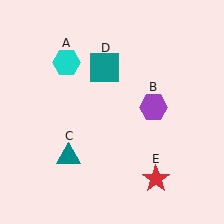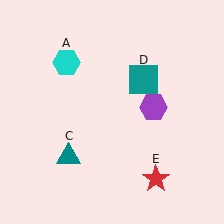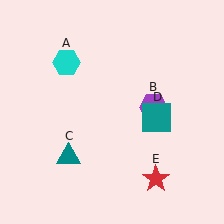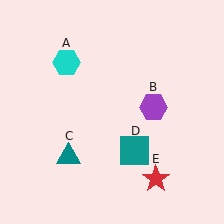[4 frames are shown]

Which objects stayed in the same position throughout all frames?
Cyan hexagon (object A) and purple hexagon (object B) and teal triangle (object C) and red star (object E) remained stationary.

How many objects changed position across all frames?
1 object changed position: teal square (object D).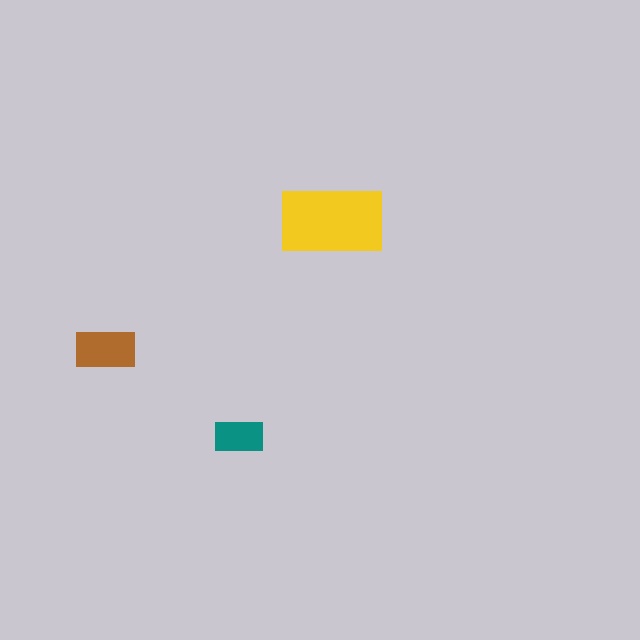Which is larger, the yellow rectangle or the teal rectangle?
The yellow one.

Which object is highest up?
The yellow rectangle is topmost.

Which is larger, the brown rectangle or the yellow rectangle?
The yellow one.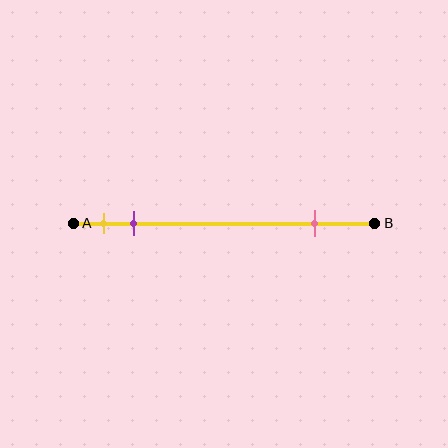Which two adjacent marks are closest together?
The yellow and purple marks are the closest adjacent pair.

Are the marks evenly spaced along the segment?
No, the marks are not evenly spaced.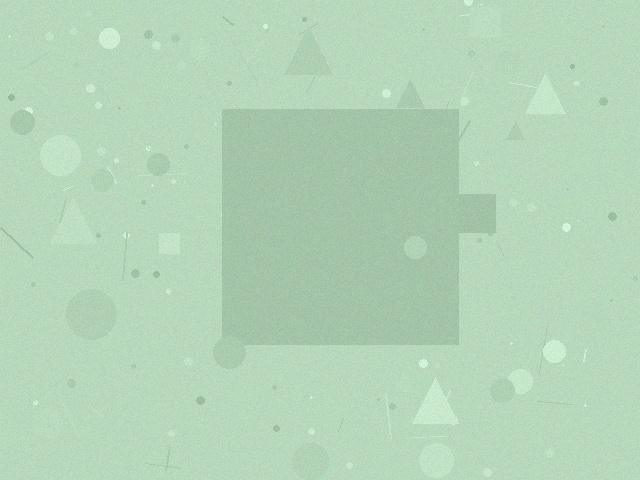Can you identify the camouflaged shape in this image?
The camouflaged shape is a square.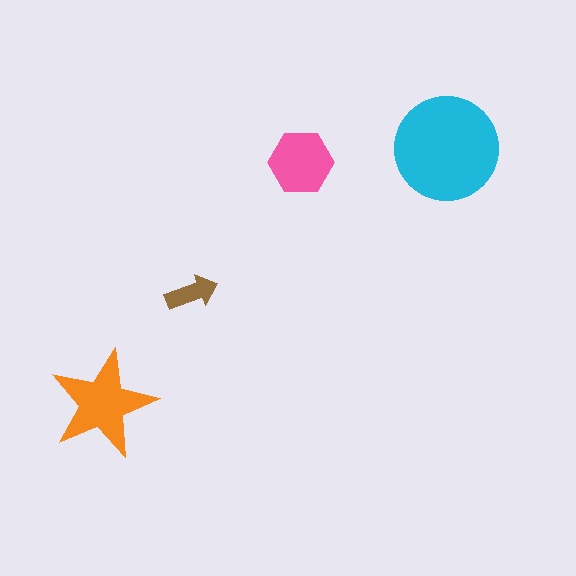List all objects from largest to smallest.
The cyan circle, the orange star, the pink hexagon, the brown arrow.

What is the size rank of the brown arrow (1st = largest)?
4th.